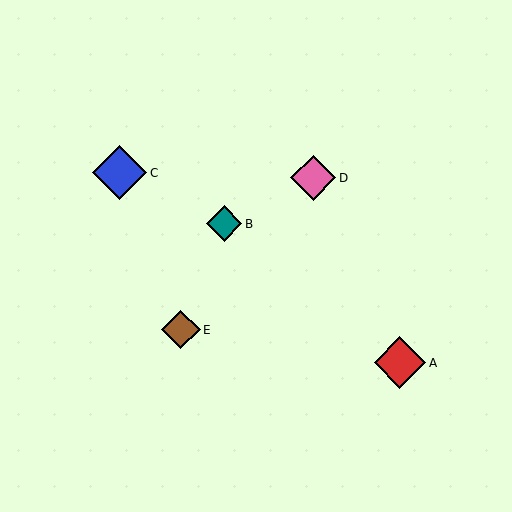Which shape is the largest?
The blue diamond (labeled C) is the largest.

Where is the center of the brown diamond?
The center of the brown diamond is at (181, 330).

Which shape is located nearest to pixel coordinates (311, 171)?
The pink diamond (labeled D) at (313, 178) is nearest to that location.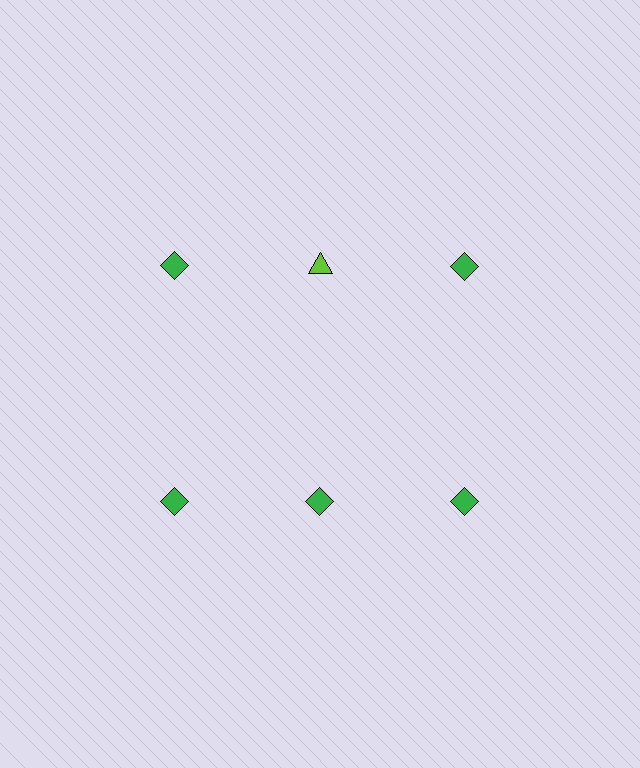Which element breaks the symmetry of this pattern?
The lime triangle in the top row, second from left column breaks the symmetry. All other shapes are green diamonds.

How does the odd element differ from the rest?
It differs in both color (lime instead of green) and shape (triangle instead of diamond).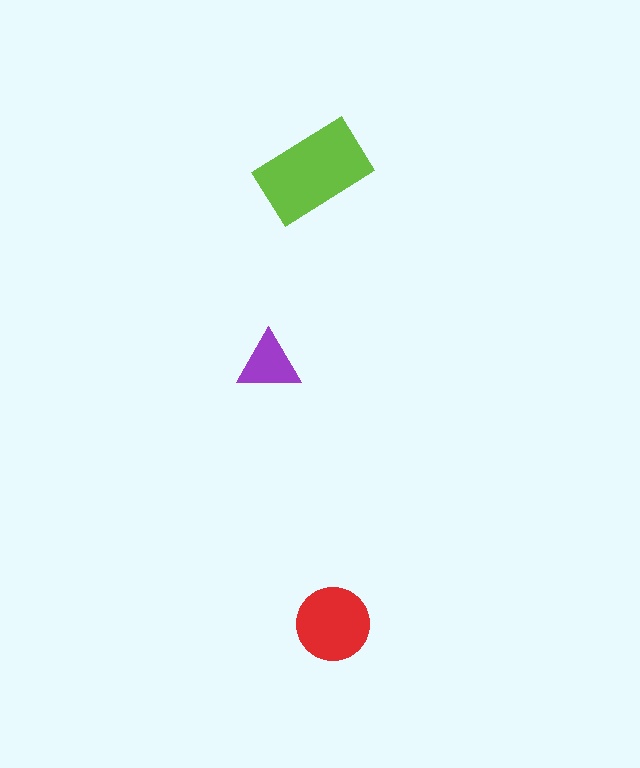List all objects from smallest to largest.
The purple triangle, the red circle, the lime rectangle.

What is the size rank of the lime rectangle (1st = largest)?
1st.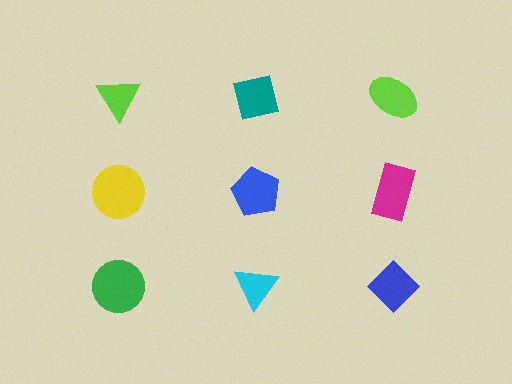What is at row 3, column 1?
A green circle.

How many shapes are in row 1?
3 shapes.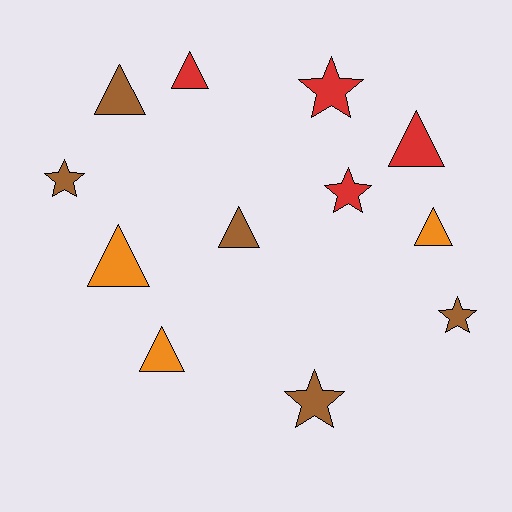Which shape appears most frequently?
Triangle, with 7 objects.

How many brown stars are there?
There are 3 brown stars.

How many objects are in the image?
There are 12 objects.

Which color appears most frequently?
Brown, with 5 objects.